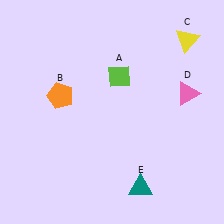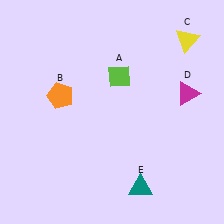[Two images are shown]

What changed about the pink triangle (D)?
In Image 1, D is pink. In Image 2, it changed to magenta.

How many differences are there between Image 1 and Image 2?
There is 1 difference between the two images.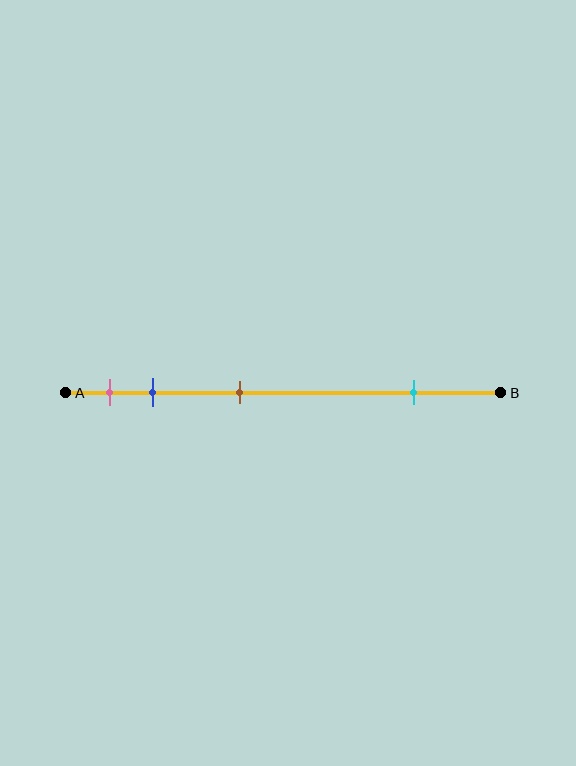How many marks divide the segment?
There are 4 marks dividing the segment.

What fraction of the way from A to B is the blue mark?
The blue mark is approximately 20% (0.2) of the way from A to B.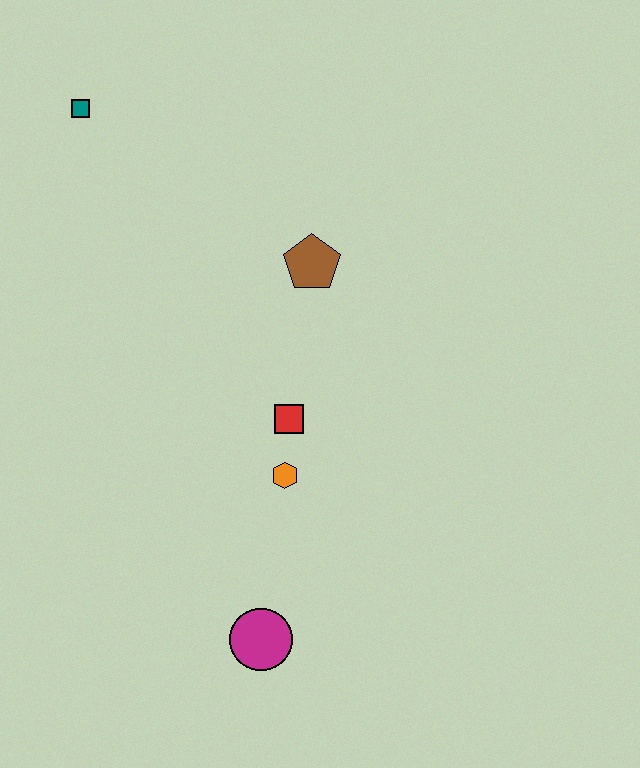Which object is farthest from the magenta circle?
The teal square is farthest from the magenta circle.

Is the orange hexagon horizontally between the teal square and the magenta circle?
No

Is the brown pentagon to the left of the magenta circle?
No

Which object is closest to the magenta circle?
The orange hexagon is closest to the magenta circle.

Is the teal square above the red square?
Yes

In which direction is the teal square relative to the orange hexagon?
The teal square is above the orange hexagon.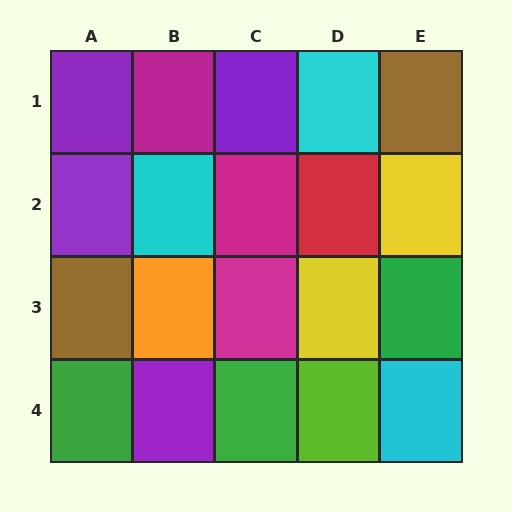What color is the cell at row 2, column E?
Yellow.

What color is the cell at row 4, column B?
Purple.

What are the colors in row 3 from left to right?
Brown, orange, magenta, yellow, green.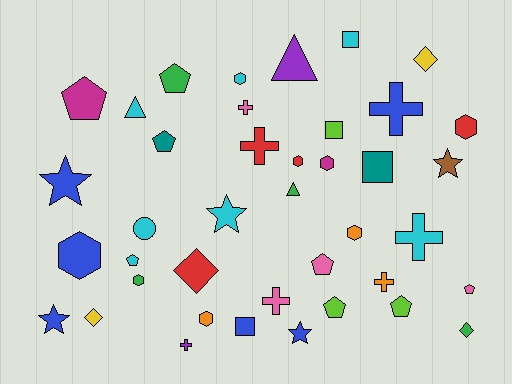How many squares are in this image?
There are 4 squares.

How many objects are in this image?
There are 40 objects.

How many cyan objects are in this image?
There are 7 cyan objects.